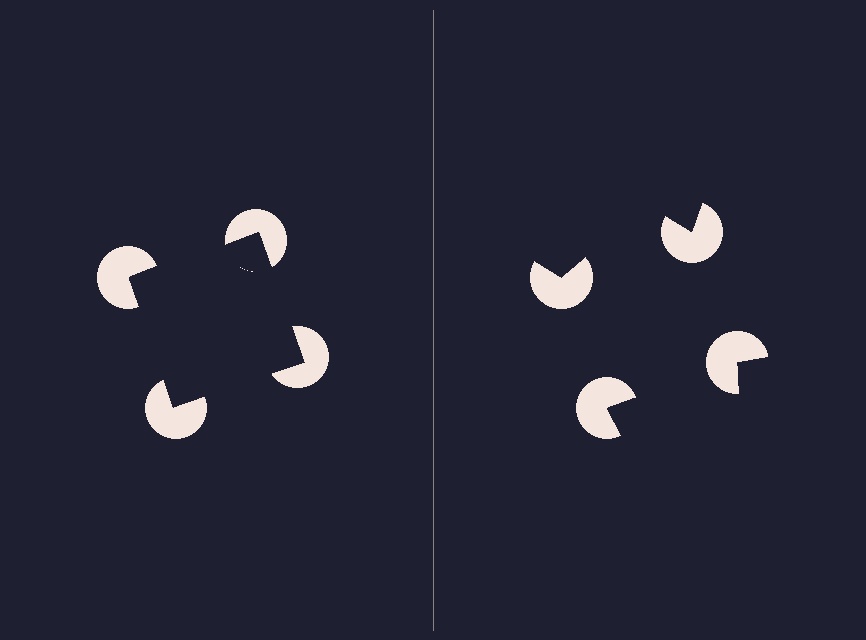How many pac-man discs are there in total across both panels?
8 — 4 on each side.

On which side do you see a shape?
An illusory square appears on the left side. On the right side the wedge cuts are rotated, so no coherent shape forms.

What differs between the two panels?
The pac-man discs are positioned identically on both sides; only the wedge orientations differ. On the left they align to a square; on the right they are misaligned.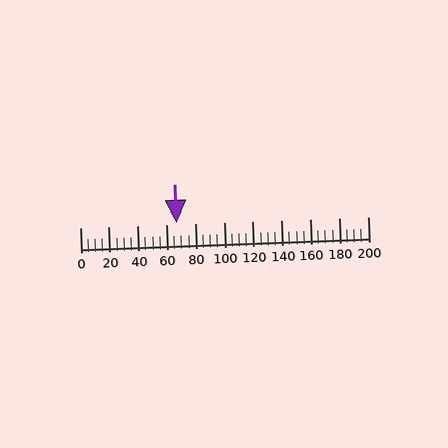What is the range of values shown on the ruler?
The ruler shows values from 0 to 200.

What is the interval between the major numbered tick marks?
The major tick marks are spaced 20 units apart.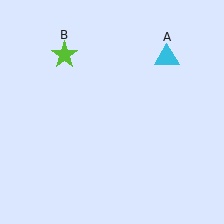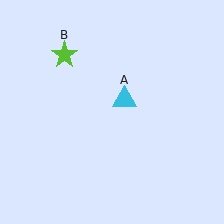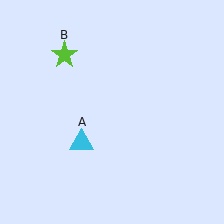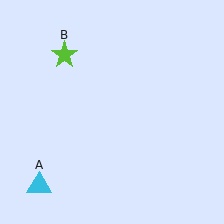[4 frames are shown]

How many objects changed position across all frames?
1 object changed position: cyan triangle (object A).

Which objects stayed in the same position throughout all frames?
Lime star (object B) remained stationary.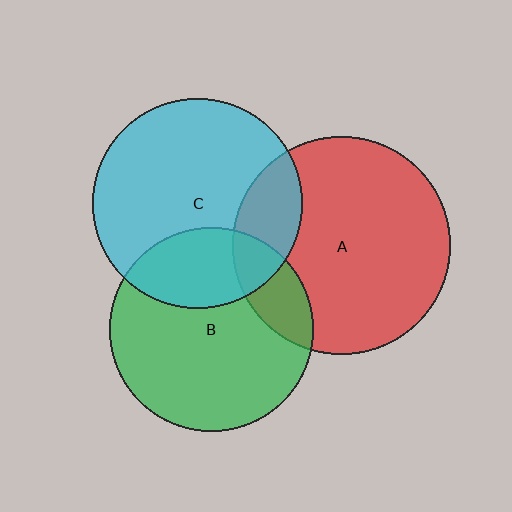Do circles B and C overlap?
Yes.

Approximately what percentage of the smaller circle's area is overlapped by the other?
Approximately 30%.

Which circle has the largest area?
Circle A (red).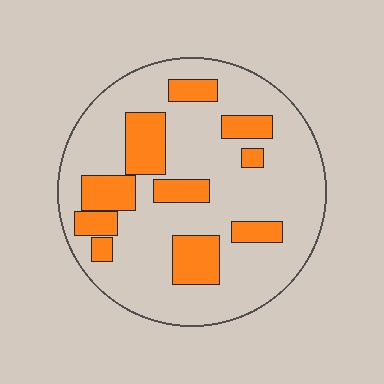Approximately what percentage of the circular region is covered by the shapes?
Approximately 25%.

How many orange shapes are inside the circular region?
10.